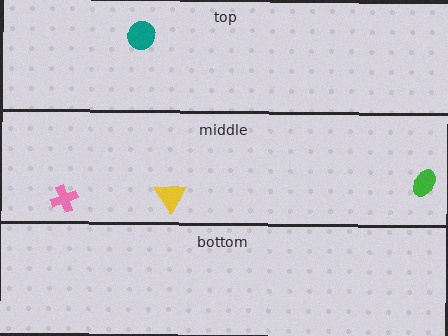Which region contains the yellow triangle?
The middle region.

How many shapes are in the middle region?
3.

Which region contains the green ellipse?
The middle region.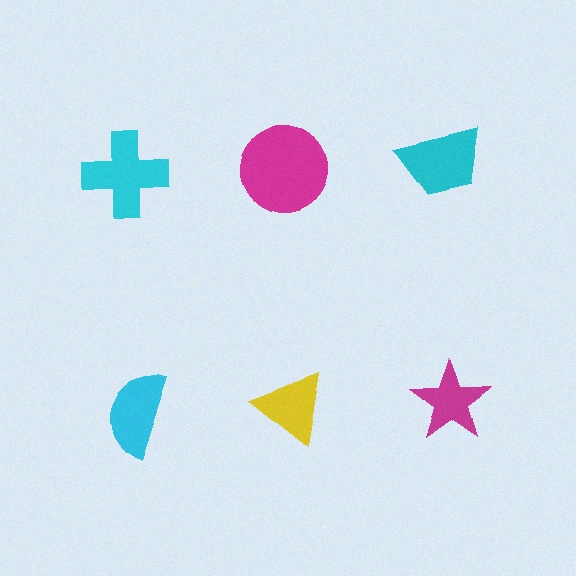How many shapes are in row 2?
3 shapes.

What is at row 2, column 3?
A magenta star.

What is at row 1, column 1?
A cyan cross.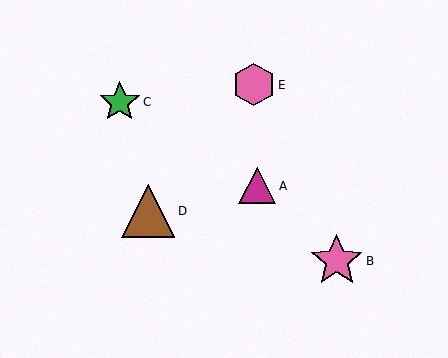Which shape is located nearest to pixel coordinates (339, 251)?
The pink star (labeled B) at (337, 261) is nearest to that location.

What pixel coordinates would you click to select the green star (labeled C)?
Click at (120, 102) to select the green star C.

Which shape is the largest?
The pink star (labeled B) is the largest.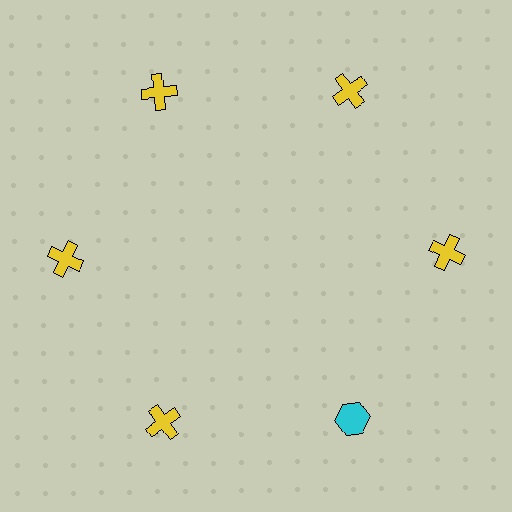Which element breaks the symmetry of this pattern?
The cyan hexagon at roughly the 5 o'clock position breaks the symmetry. All other shapes are yellow crosses.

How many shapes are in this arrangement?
There are 6 shapes arranged in a ring pattern.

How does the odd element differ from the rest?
It differs in both color (cyan instead of yellow) and shape (hexagon instead of cross).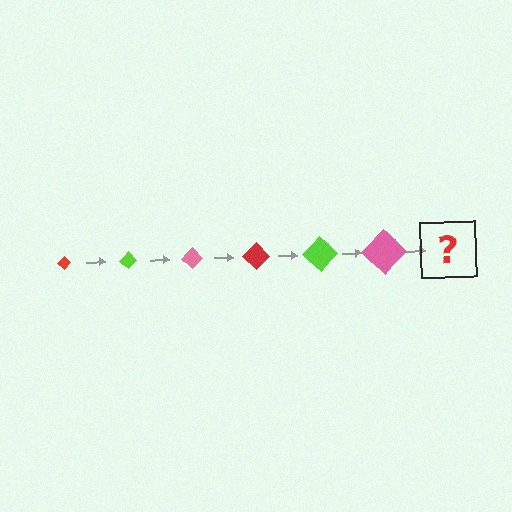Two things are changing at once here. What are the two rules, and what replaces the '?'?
The two rules are that the diamond grows larger each step and the color cycles through red, lime, and pink. The '?' should be a red diamond, larger than the previous one.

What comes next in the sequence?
The next element should be a red diamond, larger than the previous one.